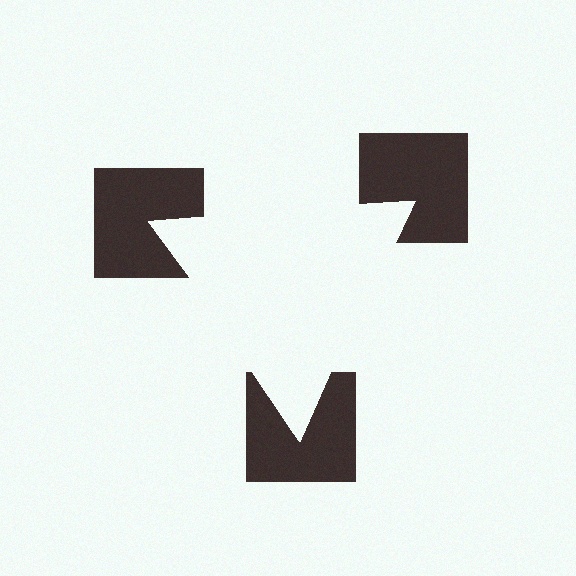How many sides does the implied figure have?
3 sides.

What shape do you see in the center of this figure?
An illusory triangle — its edges are inferred from the aligned wedge cuts in the notched squares, not physically drawn.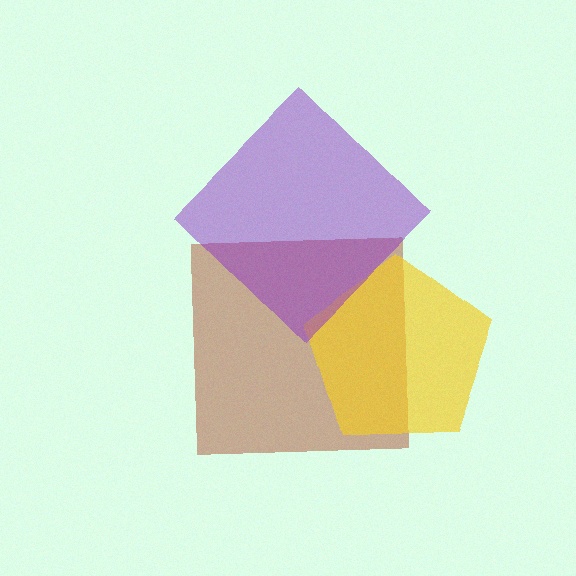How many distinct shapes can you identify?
There are 3 distinct shapes: a brown square, a yellow pentagon, a purple diamond.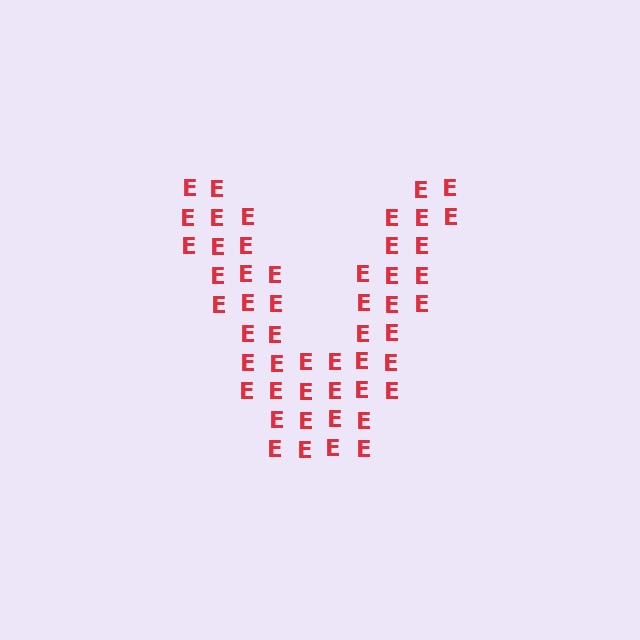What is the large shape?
The large shape is the letter V.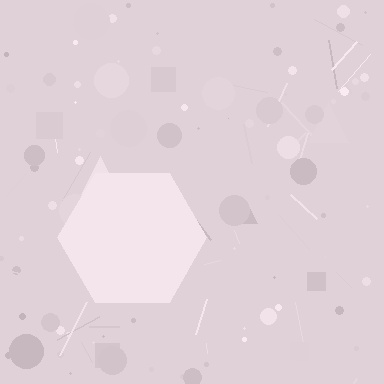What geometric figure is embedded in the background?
A hexagon is embedded in the background.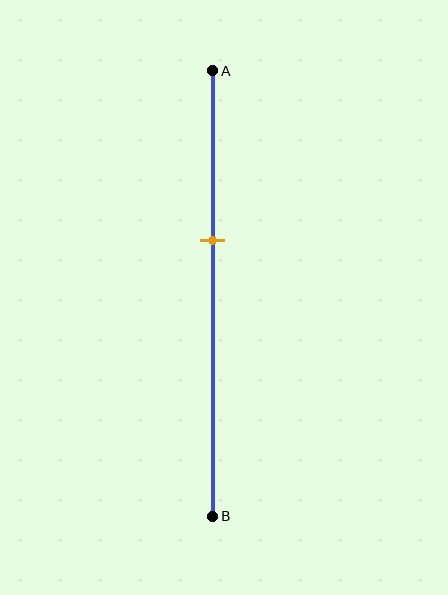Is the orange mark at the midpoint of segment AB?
No, the mark is at about 40% from A, not at the 50% midpoint.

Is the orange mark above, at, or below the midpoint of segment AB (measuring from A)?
The orange mark is above the midpoint of segment AB.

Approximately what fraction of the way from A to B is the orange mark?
The orange mark is approximately 40% of the way from A to B.